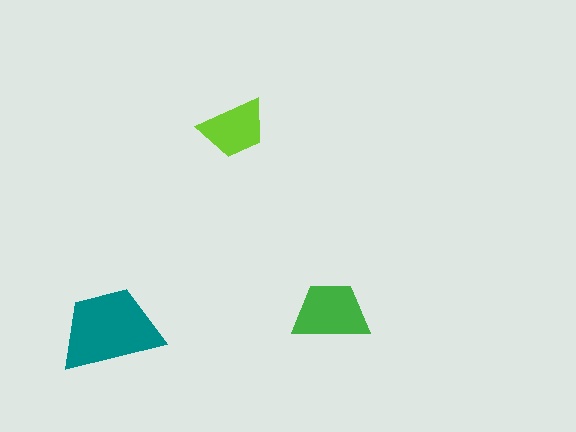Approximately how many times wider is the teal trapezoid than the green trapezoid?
About 1.5 times wider.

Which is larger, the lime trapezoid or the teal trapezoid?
The teal one.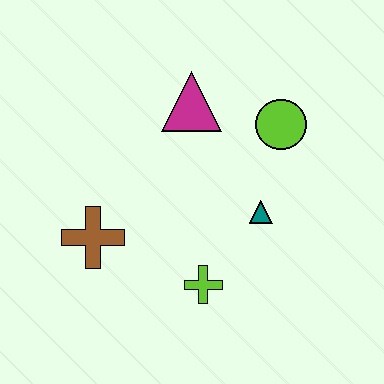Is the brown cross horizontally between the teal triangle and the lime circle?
No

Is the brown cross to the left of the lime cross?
Yes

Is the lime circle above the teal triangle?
Yes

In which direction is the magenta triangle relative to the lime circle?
The magenta triangle is to the left of the lime circle.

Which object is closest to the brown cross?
The lime cross is closest to the brown cross.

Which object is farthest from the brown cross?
The lime circle is farthest from the brown cross.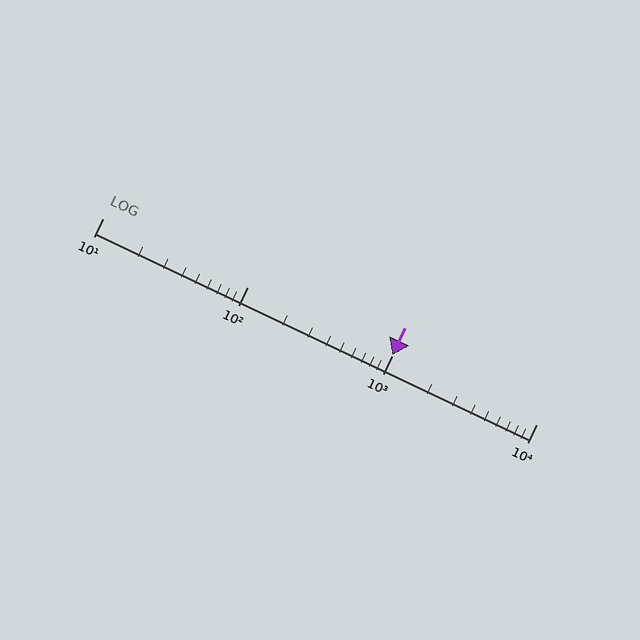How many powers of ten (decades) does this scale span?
The scale spans 3 decades, from 10 to 10000.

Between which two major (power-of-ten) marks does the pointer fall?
The pointer is between 1000 and 10000.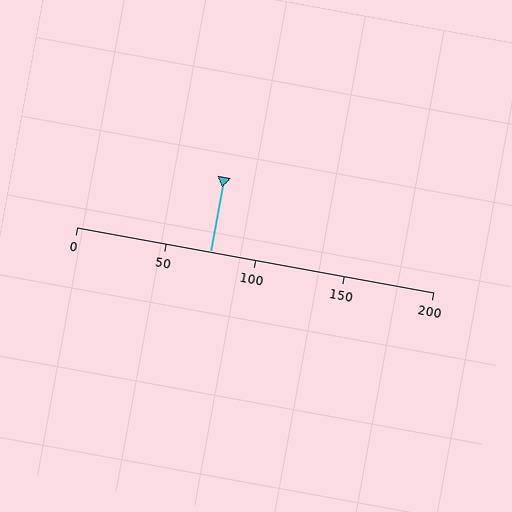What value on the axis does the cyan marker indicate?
The marker indicates approximately 75.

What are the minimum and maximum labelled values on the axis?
The axis runs from 0 to 200.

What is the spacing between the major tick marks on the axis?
The major ticks are spaced 50 apart.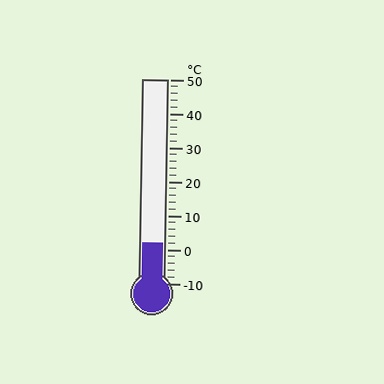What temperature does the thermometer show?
The thermometer shows approximately 2°C.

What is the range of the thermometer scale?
The thermometer scale ranges from -10°C to 50°C.